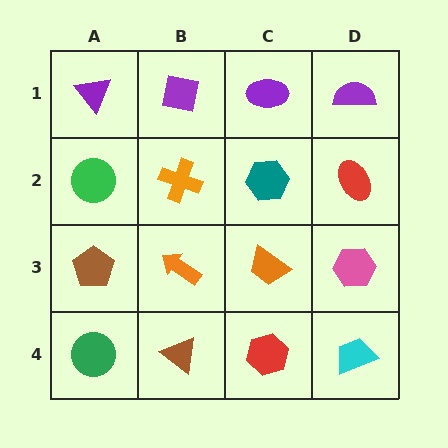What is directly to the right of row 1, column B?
A purple ellipse.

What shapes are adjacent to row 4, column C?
An orange trapezoid (row 3, column C), a brown triangle (row 4, column B), a cyan trapezoid (row 4, column D).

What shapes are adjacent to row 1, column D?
A red ellipse (row 2, column D), a purple ellipse (row 1, column C).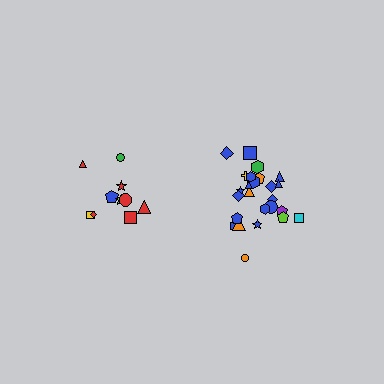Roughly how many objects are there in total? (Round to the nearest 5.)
Roughly 35 objects in total.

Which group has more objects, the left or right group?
The right group.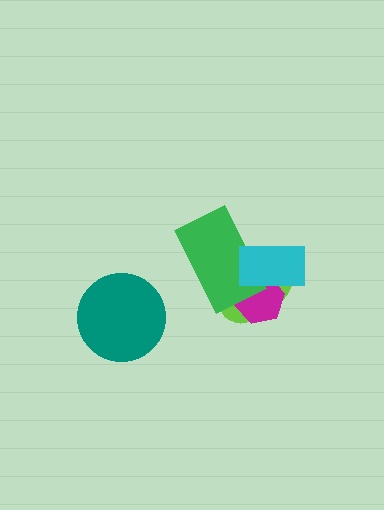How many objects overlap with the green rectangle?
3 objects overlap with the green rectangle.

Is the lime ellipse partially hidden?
Yes, it is partially covered by another shape.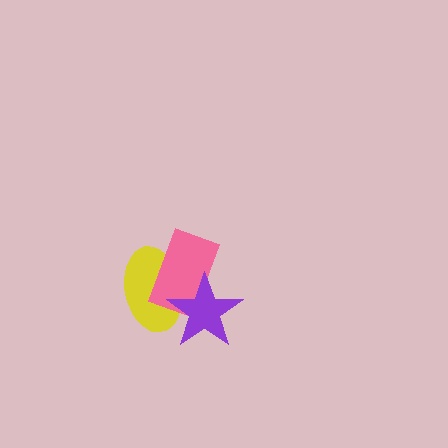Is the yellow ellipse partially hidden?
Yes, it is partially covered by another shape.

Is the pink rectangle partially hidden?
Yes, it is partially covered by another shape.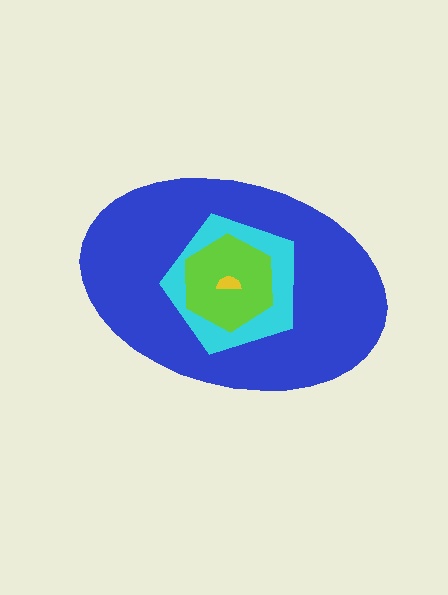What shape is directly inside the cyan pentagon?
The lime hexagon.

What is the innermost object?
The yellow semicircle.